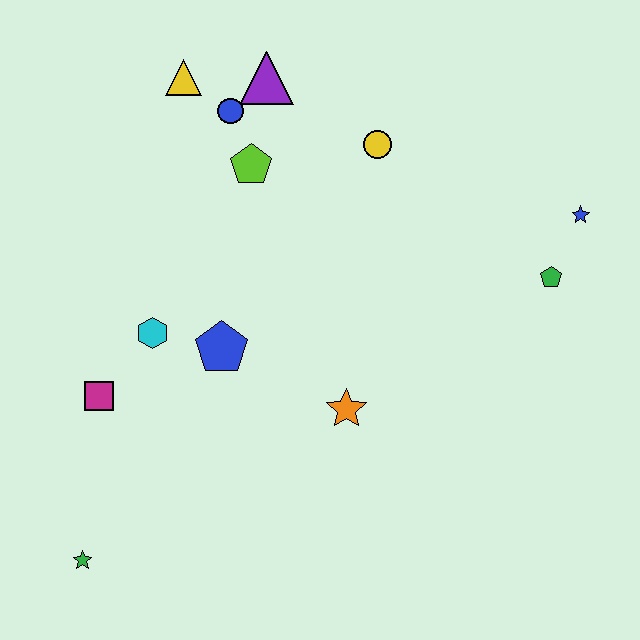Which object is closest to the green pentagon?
The blue star is closest to the green pentagon.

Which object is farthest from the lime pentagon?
The green star is farthest from the lime pentagon.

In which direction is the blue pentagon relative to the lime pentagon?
The blue pentagon is below the lime pentagon.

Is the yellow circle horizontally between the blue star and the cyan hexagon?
Yes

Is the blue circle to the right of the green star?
Yes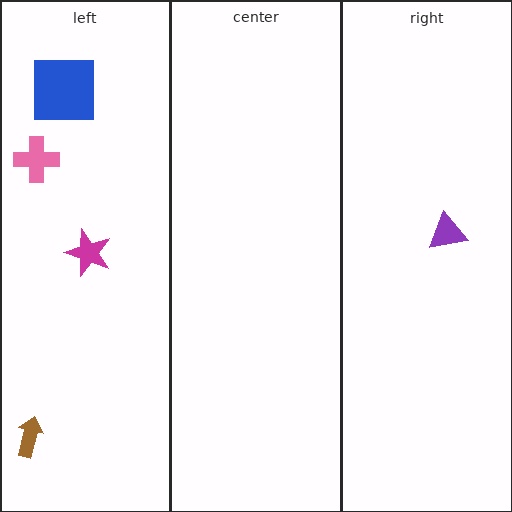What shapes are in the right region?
The purple triangle.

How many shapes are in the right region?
1.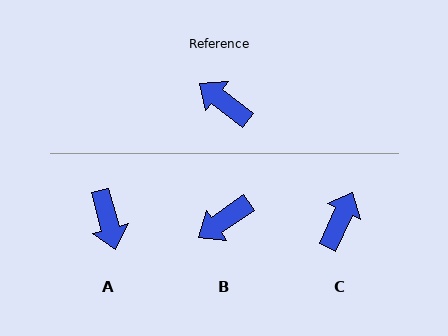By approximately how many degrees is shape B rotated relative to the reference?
Approximately 73 degrees counter-clockwise.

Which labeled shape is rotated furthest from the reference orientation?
A, about 143 degrees away.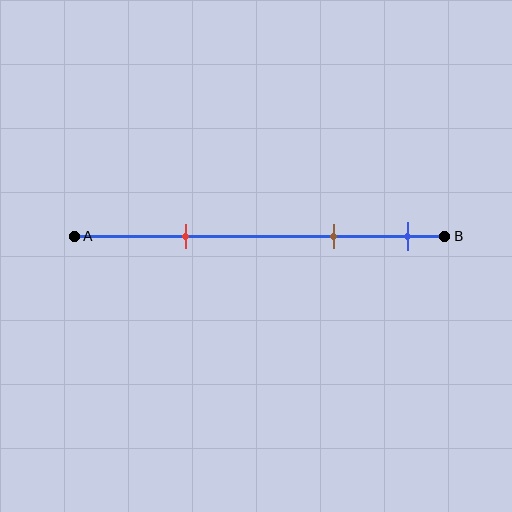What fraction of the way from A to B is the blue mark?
The blue mark is approximately 90% (0.9) of the way from A to B.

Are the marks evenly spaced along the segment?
No, the marks are not evenly spaced.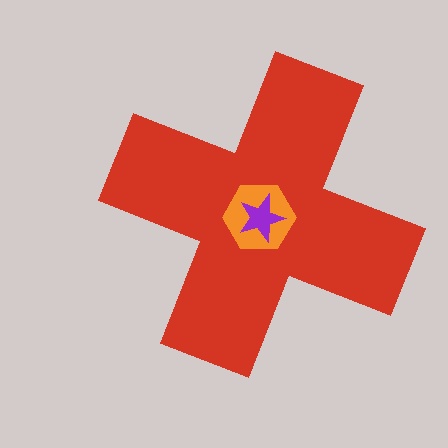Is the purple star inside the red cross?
Yes.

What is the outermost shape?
The red cross.